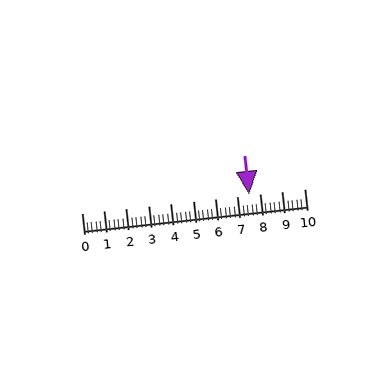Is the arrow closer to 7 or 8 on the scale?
The arrow is closer to 8.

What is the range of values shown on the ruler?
The ruler shows values from 0 to 10.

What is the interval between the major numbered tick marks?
The major tick marks are spaced 1 units apart.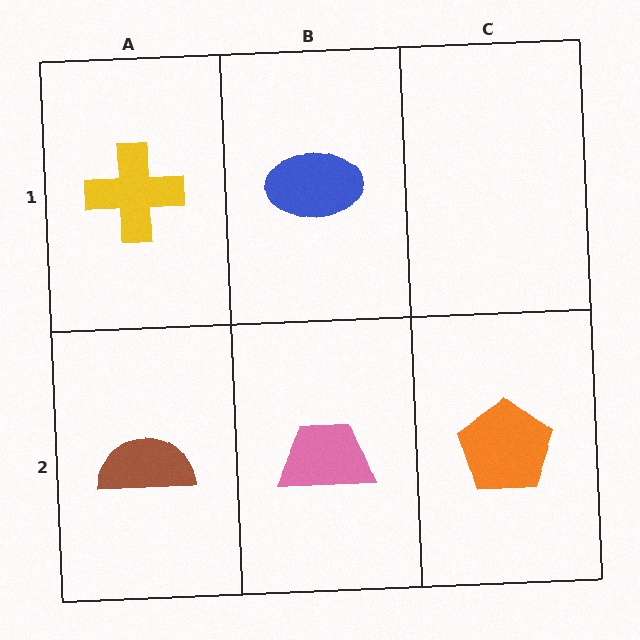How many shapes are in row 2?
3 shapes.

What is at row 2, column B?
A pink trapezoid.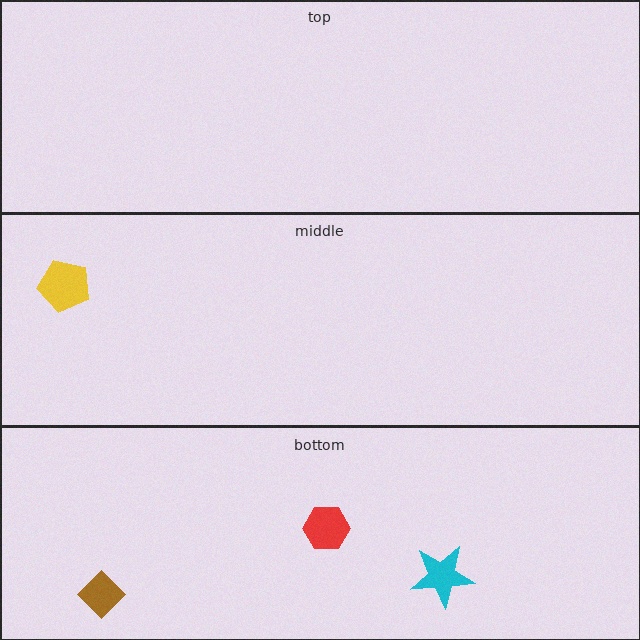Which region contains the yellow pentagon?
The middle region.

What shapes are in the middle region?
The yellow pentagon.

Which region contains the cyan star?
The bottom region.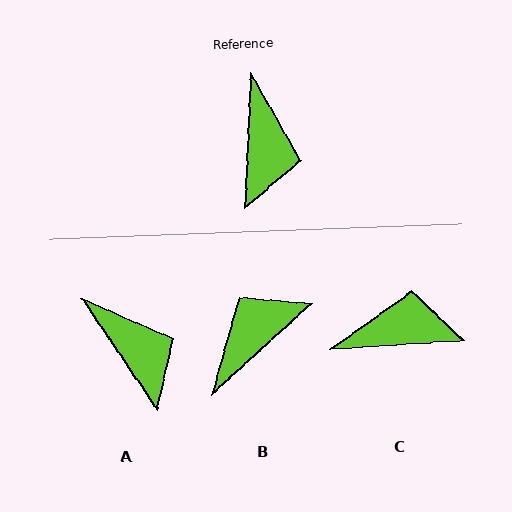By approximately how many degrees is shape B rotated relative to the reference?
Approximately 135 degrees counter-clockwise.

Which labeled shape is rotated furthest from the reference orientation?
B, about 135 degrees away.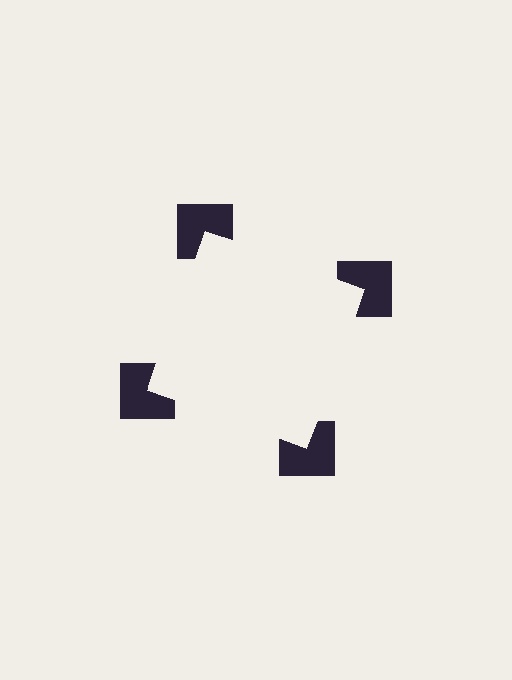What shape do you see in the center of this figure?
An illusory square — its edges are inferred from the aligned wedge cuts in the notched squares, not physically drawn.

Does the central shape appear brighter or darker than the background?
It typically appears slightly brighter than the background, even though no actual brightness change is drawn.